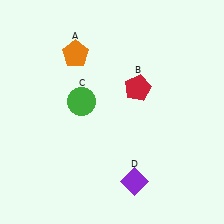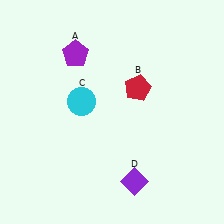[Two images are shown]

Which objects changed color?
A changed from orange to purple. C changed from green to cyan.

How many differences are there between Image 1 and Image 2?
There are 2 differences between the two images.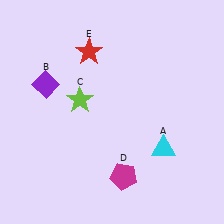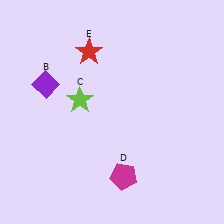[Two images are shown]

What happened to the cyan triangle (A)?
The cyan triangle (A) was removed in Image 2. It was in the bottom-right area of Image 1.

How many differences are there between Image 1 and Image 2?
There is 1 difference between the two images.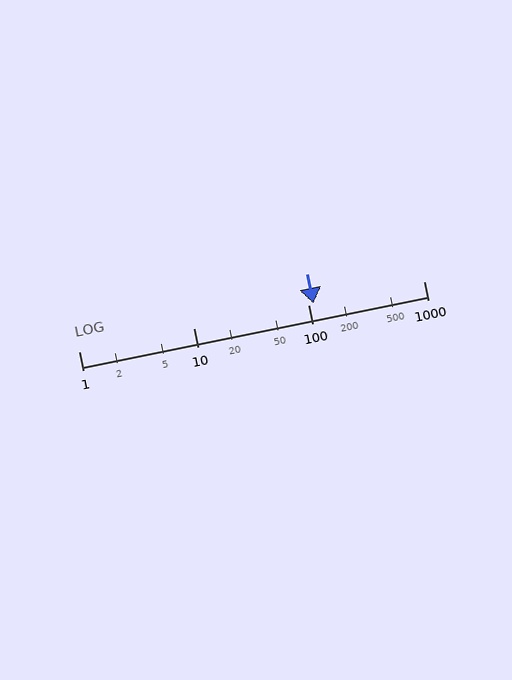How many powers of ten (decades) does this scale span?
The scale spans 3 decades, from 1 to 1000.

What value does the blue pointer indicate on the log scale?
The pointer indicates approximately 110.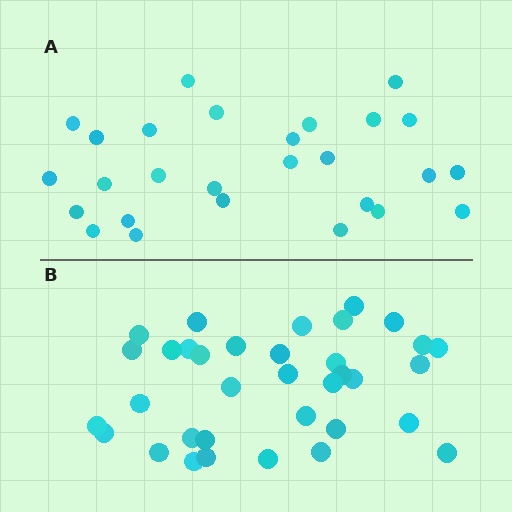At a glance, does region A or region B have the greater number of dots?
Region B (the bottom region) has more dots.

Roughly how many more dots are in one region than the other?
Region B has roughly 8 or so more dots than region A.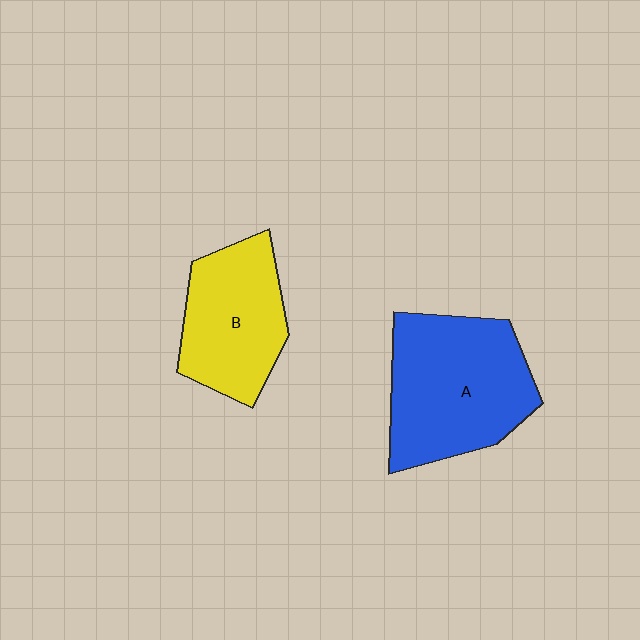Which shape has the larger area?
Shape A (blue).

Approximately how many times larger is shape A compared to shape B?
Approximately 1.4 times.